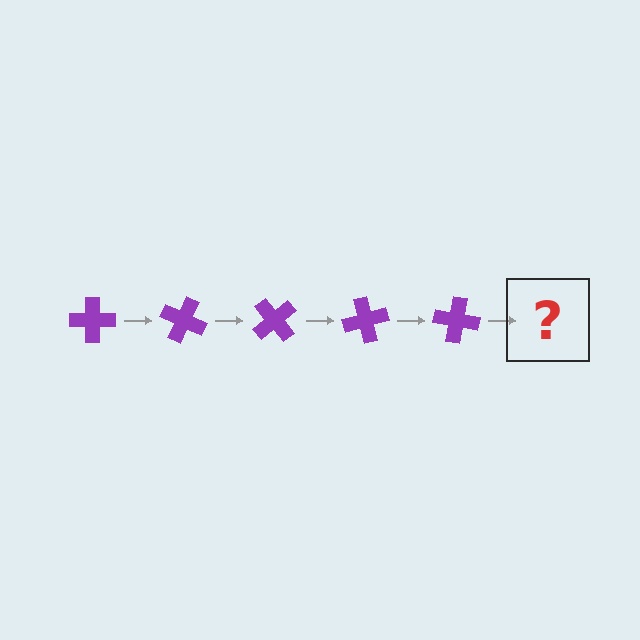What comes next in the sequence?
The next element should be a purple cross rotated 125 degrees.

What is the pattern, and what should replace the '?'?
The pattern is that the cross rotates 25 degrees each step. The '?' should be a purple cross rotated 125 degrees.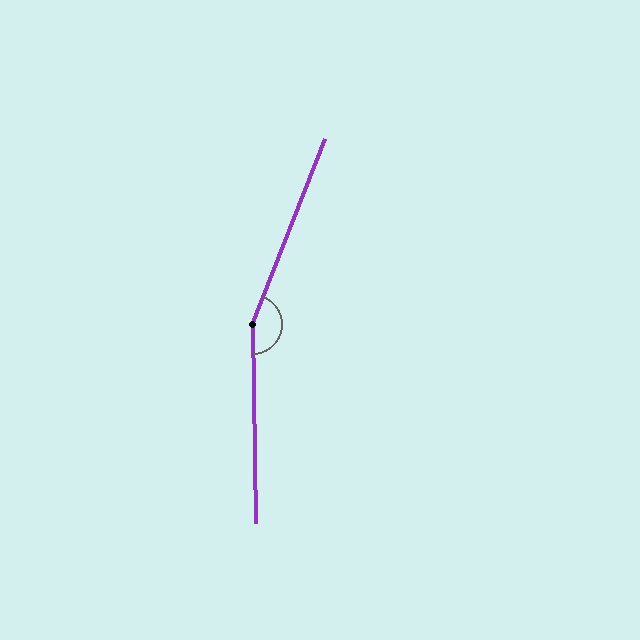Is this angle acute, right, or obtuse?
It is obtuse.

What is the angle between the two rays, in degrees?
Approximately 158 degrees.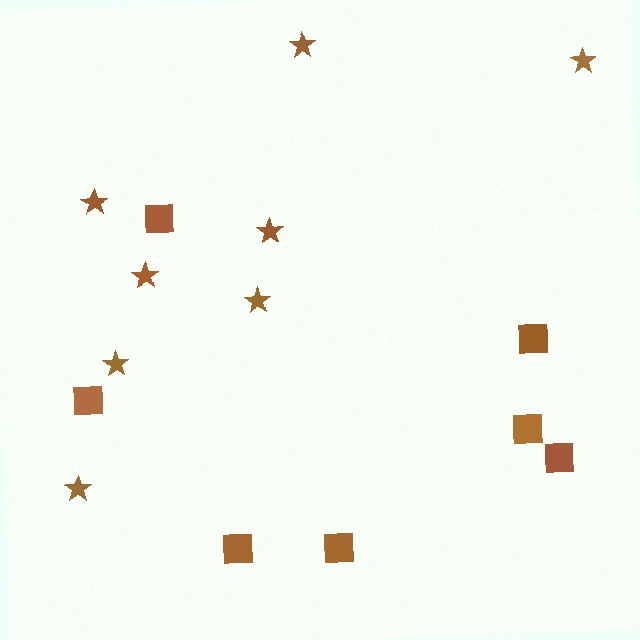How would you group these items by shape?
There are 2 groups: one group of squares (7) and one group of stars (8).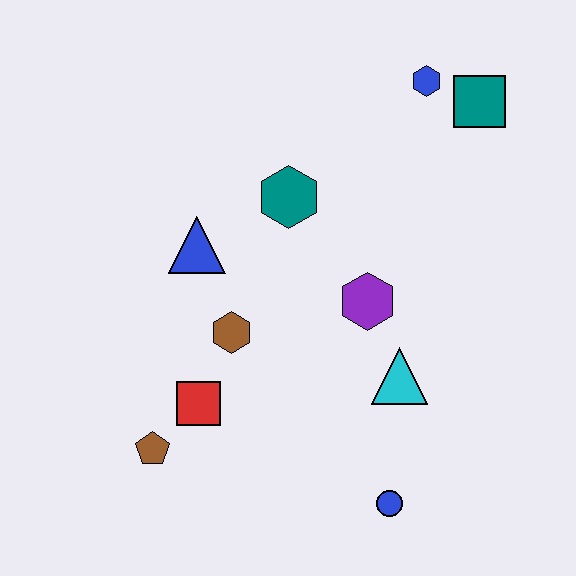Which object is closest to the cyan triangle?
The purple hexagon is closest to the cyan triangle.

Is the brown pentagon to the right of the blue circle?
No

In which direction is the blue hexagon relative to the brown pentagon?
The blue hexagon is above the brown pentagon.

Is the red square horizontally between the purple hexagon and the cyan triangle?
No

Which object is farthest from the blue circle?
The blue hexagon is farthest from the blue circle.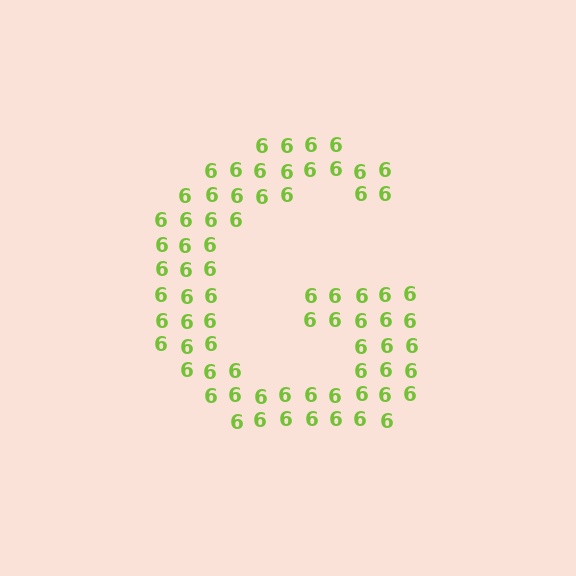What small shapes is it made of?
It is made of small digit 6's.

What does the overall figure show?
The overall figure shows the letter G.